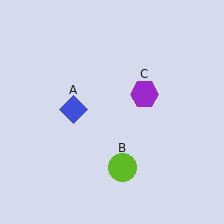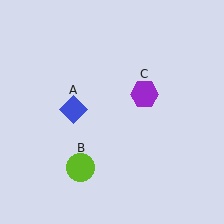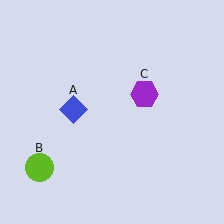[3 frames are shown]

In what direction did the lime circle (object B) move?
The lime circle (object B) moved left.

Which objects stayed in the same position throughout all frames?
Blue diamond (object A) and purple hexagon (object C) remained stationary.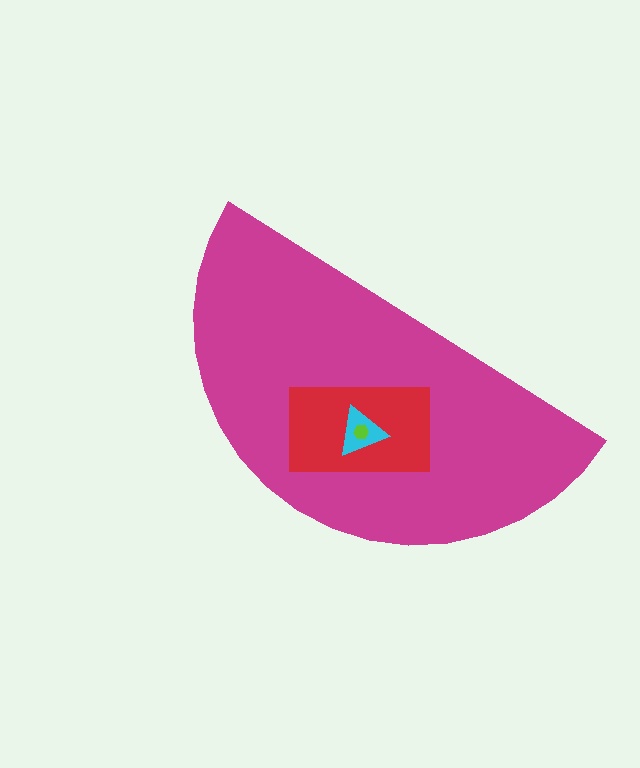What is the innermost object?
The lime hexagon.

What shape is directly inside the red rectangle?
The cyan triangle.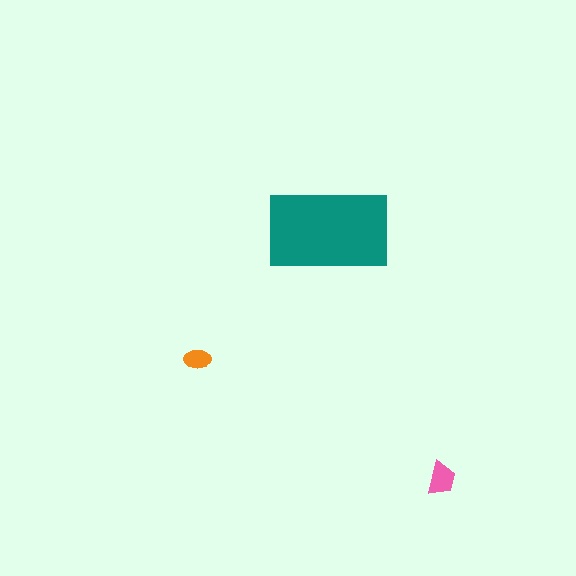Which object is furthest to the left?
The orange ellipse is leftmost.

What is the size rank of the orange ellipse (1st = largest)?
3rd.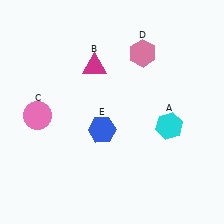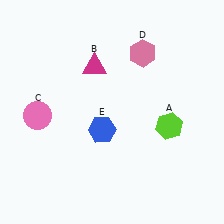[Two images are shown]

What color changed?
The hexagon (A) changed from cyan in Image 1 to lime in Image 2.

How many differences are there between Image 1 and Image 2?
There is 1 difference between the two images.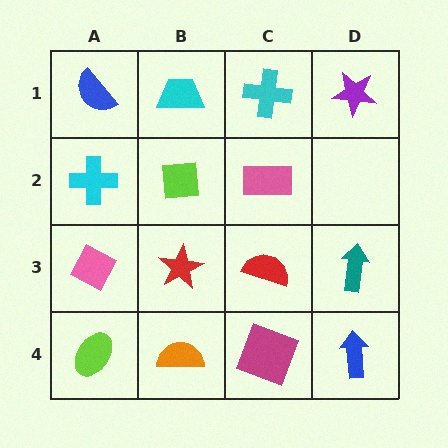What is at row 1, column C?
A cyan cross.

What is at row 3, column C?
A red semicircle.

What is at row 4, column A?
A lime ellipse.